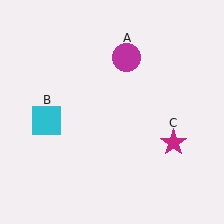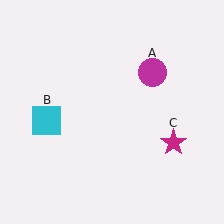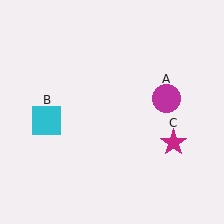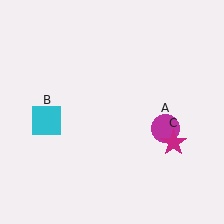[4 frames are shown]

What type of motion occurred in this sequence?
The magenta circle (object A) rotated clockwise around the center of the scene.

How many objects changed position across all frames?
1 object changed position: magenta circle (object A).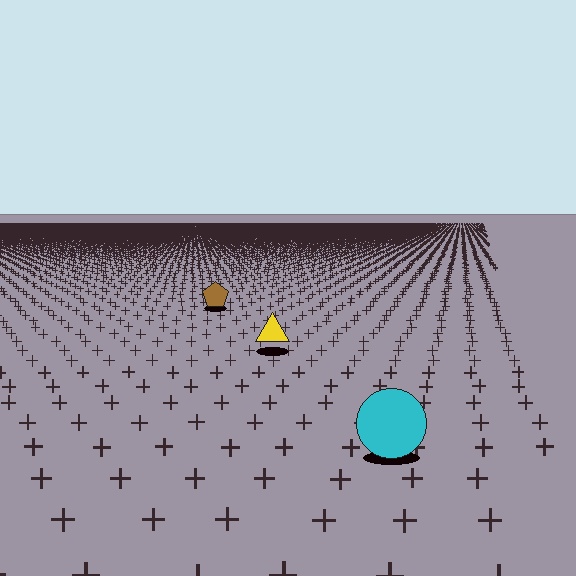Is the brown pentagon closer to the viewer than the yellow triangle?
No. The yellow triangle is closer — you can tell from the texture gradient: the ground texture is coarser near it.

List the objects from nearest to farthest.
From nearest to farthest: the cyan circle, the yellow triangle, the brown pentagon.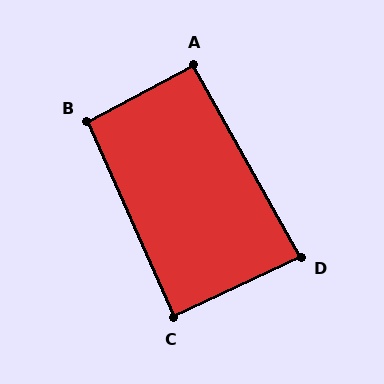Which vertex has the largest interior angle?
B, at approximately 94 degrees.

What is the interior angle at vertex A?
Approximately 91 degrees (approximately right).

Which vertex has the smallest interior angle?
D, at approximately 86 degrees.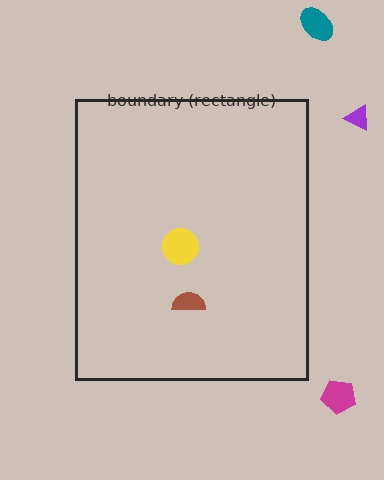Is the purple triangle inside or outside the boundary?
Outside.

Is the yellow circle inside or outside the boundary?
Inside.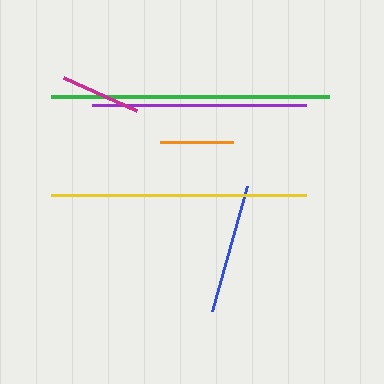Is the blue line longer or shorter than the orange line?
The blue line is longer than the orange line.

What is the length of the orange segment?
The orange segment is approximately 73 pixels long.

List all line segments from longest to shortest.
From longest to shortest: green, yellow, purple, blue, magenta, orange.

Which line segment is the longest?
The green line is the longest at approximately 278 pixels.